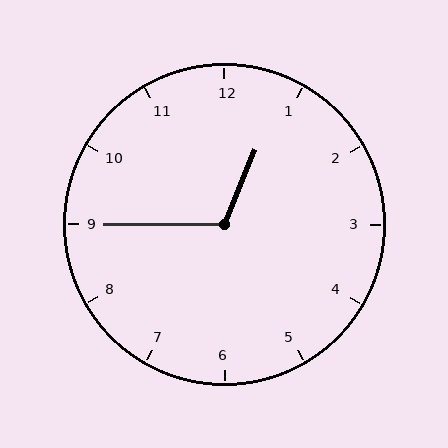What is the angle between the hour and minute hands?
Approximately 112 degrees.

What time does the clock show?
12:45.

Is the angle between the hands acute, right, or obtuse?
It is obtuse.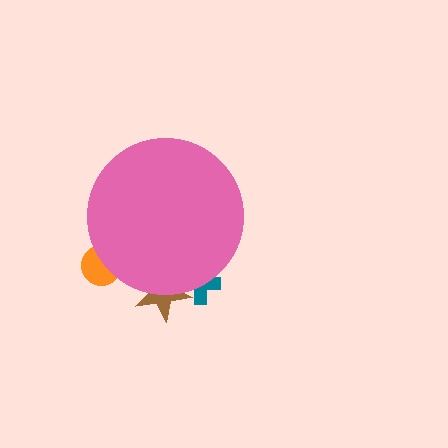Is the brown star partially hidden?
Yes, the brown star is partially hidden behind the pink circle.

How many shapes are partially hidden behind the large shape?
3 shapes are partially hidden.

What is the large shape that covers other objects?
A pink circle.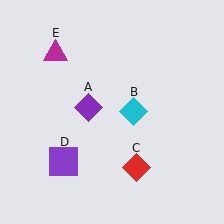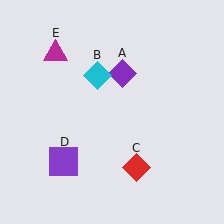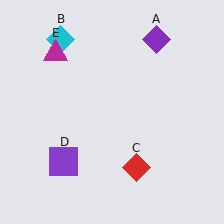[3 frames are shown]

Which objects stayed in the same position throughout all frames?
Red diamond (object C) and purple square (object D) and magenta triangle (object E) remained stationary.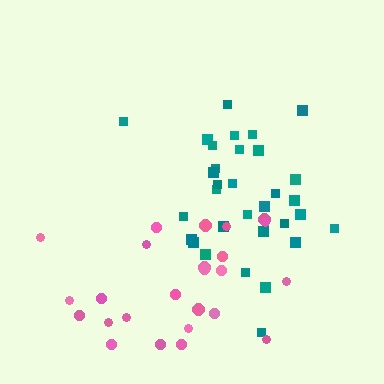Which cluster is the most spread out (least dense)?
Pink.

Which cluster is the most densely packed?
Teal.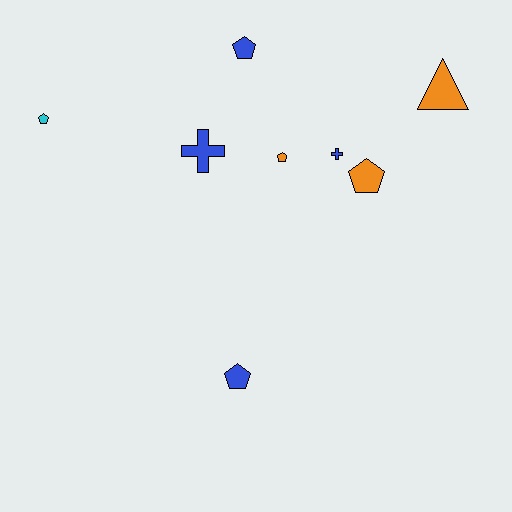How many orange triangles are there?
There is 1 orange triangle.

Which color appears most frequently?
Blue, with 4 objects.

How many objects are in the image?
There are 8 objects.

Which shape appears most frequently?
Pentagon, with 5 objects.